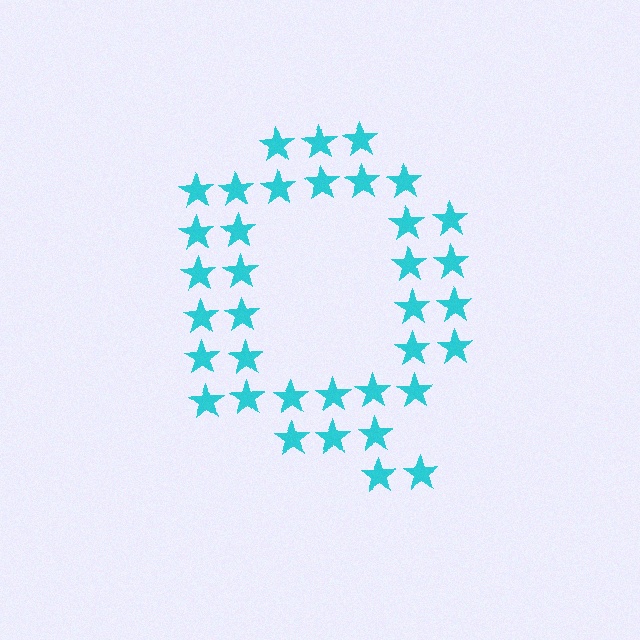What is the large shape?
The large shape is the letter Q.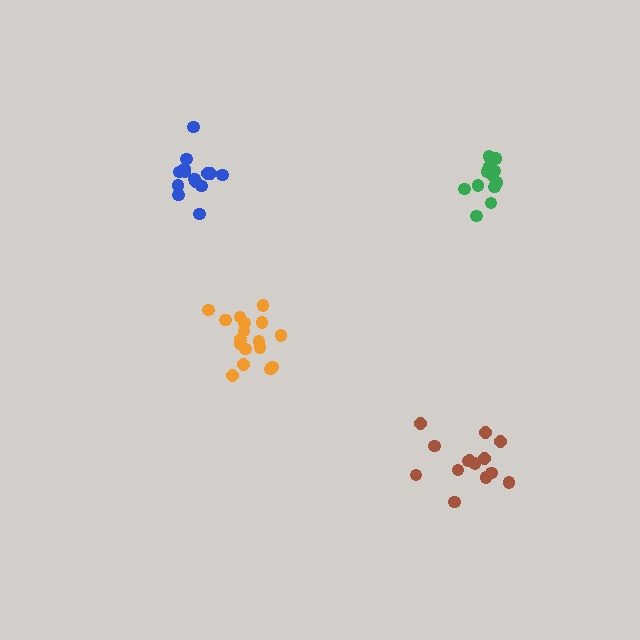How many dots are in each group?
Group 1: 17 dots, Group 2: 14 dots, Group 3: 12 dots, Group 4: 14 dots (57 total).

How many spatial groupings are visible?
There are 4 spatial groupings.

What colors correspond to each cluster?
The clusters are colored: orange, brown, green, blue.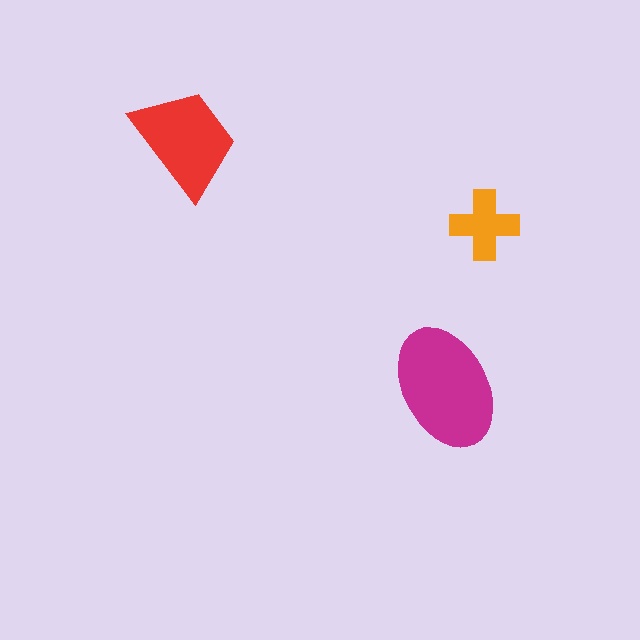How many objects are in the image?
There are 3 objects in the image.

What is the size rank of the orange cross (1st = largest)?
3rd.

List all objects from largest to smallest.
The magenta ellipse, the red trapezoid, the orange cross.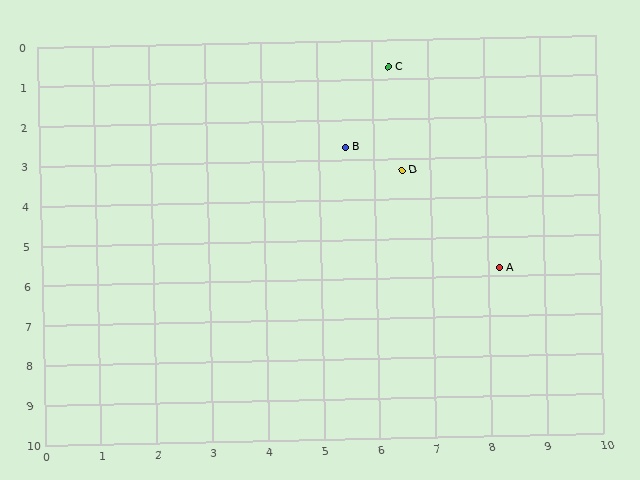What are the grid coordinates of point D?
Point D is at approximately (6.5, 3.3).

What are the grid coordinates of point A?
Point A is at approximately (8.2, 5.8).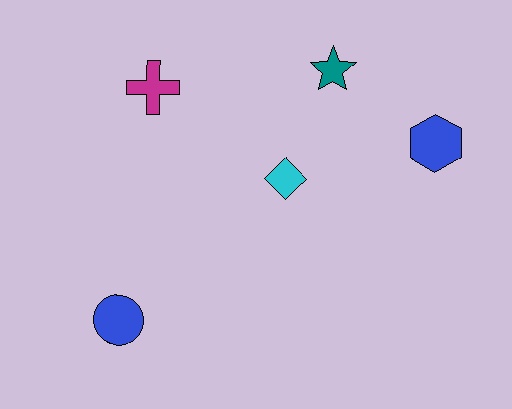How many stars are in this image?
There is 1 star.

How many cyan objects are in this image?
There is 1 cyan object.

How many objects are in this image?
There are 5 objects.